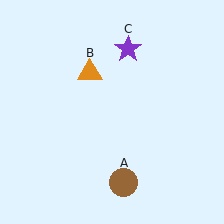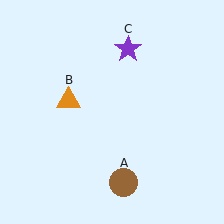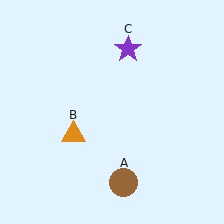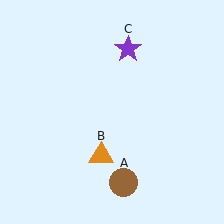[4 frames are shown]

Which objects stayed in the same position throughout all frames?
Brown circle (object A) and purple star (object C) remained stationary.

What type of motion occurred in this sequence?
The orange triangle (object B) rotated counterclockwise around the center of the scene.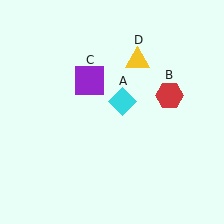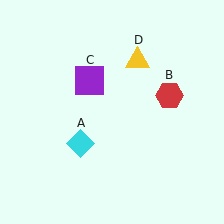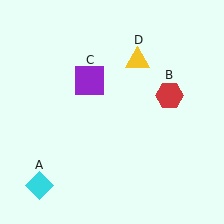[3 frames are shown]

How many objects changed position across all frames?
1 object changed position: cyan diamond (object A).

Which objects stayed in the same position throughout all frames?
Red hexagon (object B) and purple square (object C) and yellow triangle (object D) remained stationary.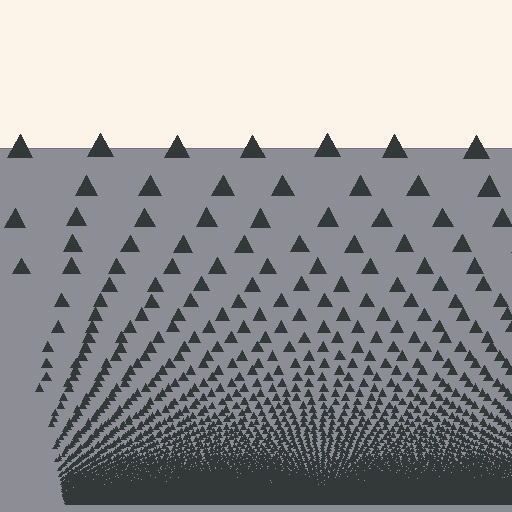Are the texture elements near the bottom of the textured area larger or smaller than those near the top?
Smaller. The gradient is inverted — elements near the bottom are smaller and denser.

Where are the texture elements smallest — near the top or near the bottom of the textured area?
Near the bottom.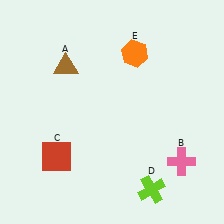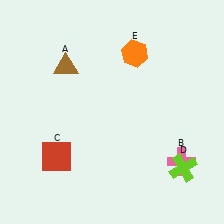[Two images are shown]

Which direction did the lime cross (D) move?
The lime cross (D) moved right.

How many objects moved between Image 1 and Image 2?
1 object moved between the two images.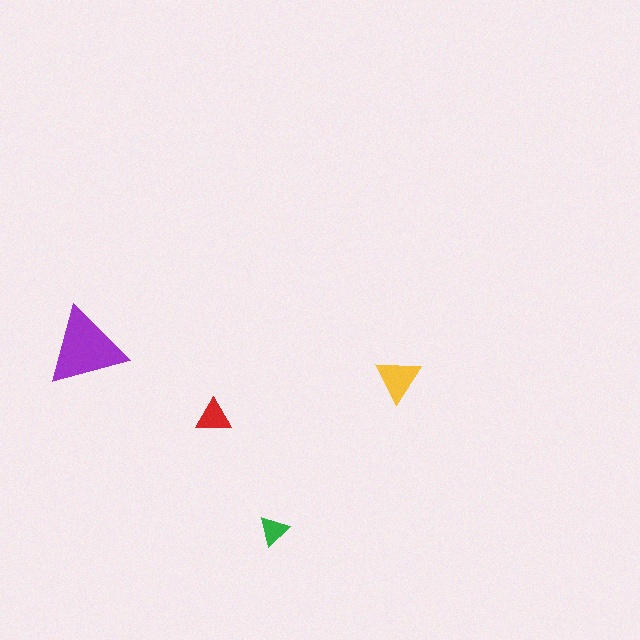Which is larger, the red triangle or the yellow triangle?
The yellow one.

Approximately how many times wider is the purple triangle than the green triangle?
About 2.5 times wider.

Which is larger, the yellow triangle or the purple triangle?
The purple one.